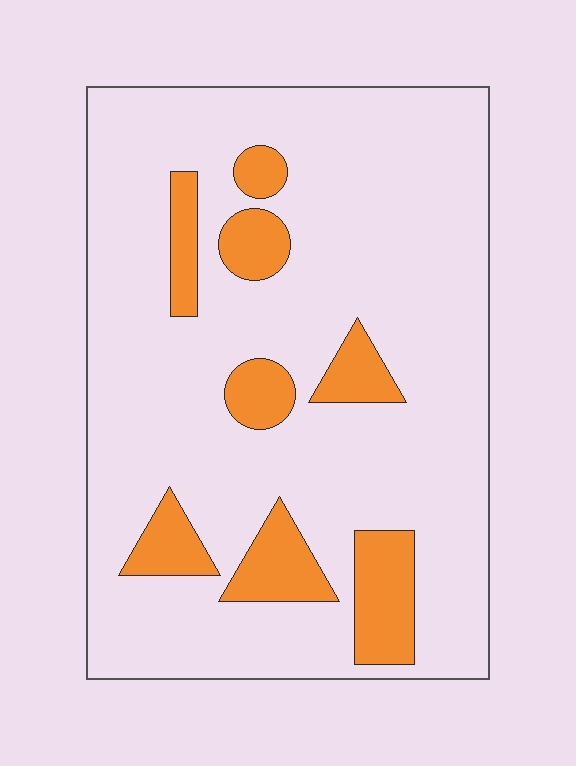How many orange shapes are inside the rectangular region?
8.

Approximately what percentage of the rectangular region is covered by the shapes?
Approximately 15%.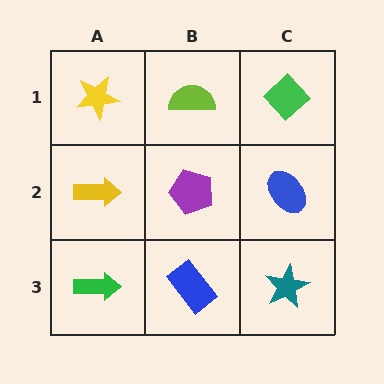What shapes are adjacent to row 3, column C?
A blue ellipse (row 2, column C), a blue rectangle (row 3, column B).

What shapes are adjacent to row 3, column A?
A yellow arrow (row 2, column A), a blue rectangle (row 3, column B).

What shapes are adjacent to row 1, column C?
A blue ellipse (row 2, column C), a lime semicircle (row 1, column B).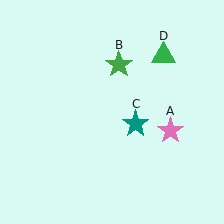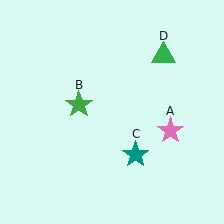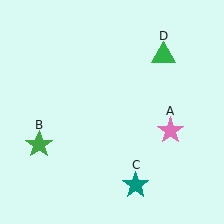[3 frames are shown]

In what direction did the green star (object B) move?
The green star (object B) moved down and to the left.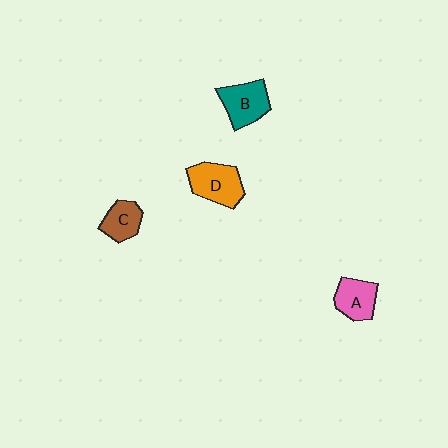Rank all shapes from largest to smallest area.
From largest to smallest: D (orange), B (teal), A (pink), C (brown).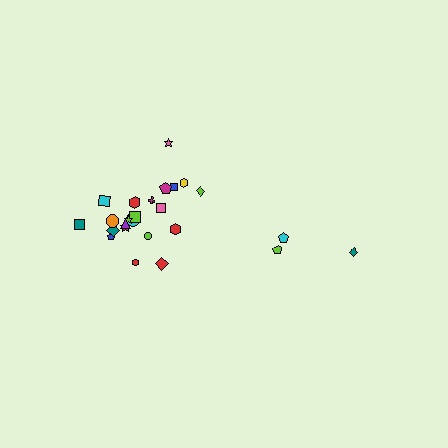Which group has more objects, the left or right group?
The left group.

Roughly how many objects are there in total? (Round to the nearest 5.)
Roughly 25 objects in total.